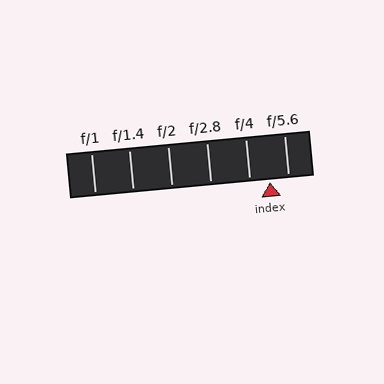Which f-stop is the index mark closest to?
The index mark is closest to f/5.6.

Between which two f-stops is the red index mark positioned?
The index mark is between f/4 and f/5.6.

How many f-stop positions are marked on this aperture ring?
There are 6 f-stop positions marked.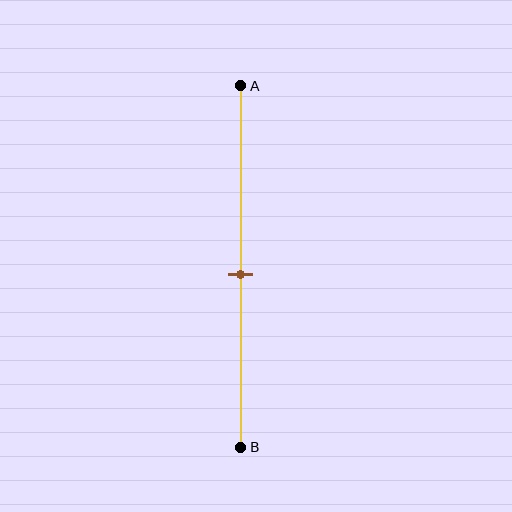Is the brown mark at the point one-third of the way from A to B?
No, the mark is at about 50% from A, not at the 33% one-third point.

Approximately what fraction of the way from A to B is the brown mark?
The brown mark is approximately 50% of the way from A to B.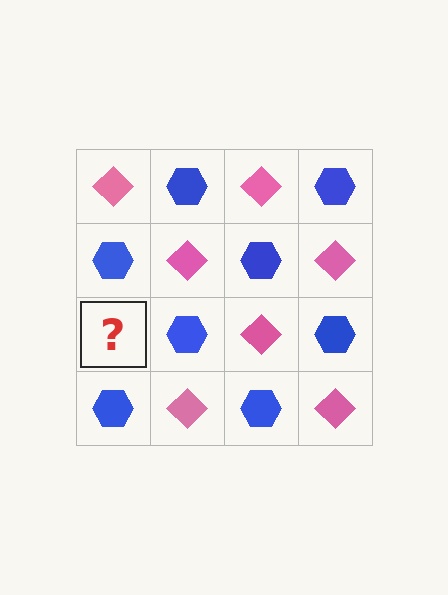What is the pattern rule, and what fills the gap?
The rule is that it alternates pink diamond and blue hexagon in a checkerboard pattern. The gap should be filled with a pink diamond.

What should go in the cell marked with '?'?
The missing cell should contain a pink diamond.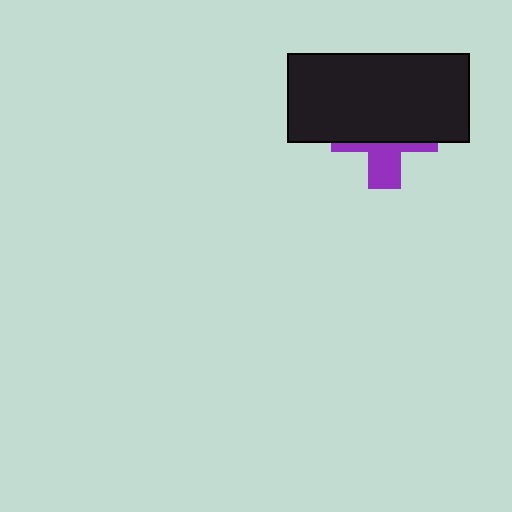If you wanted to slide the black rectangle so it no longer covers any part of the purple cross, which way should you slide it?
Slide it up — that is the most direct way to separate the two shapes.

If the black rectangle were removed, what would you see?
You would see the complete purple cross.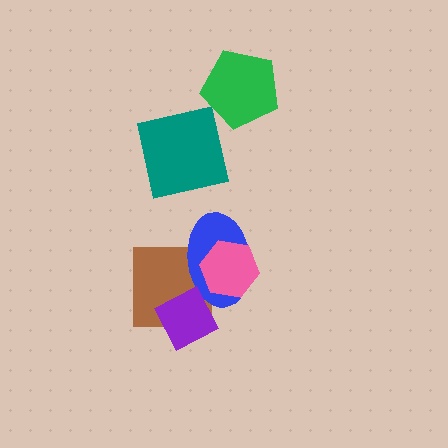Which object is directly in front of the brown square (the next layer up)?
The blue ellipse is directly in front of the brown square.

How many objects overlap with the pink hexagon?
2 objects overlap with the pink hexagon.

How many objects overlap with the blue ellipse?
3 objects overlap with the blue ellipse.